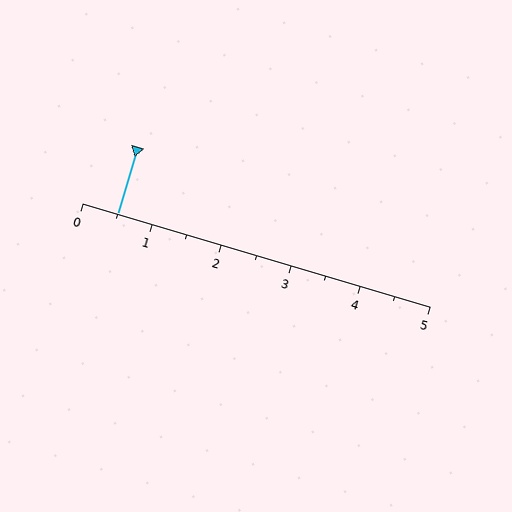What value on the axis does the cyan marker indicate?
The marker indicates approximately 0.5.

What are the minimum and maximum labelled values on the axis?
The axis runs from 0 to 5.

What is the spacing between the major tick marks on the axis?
The major ticks are spaced 1 apart.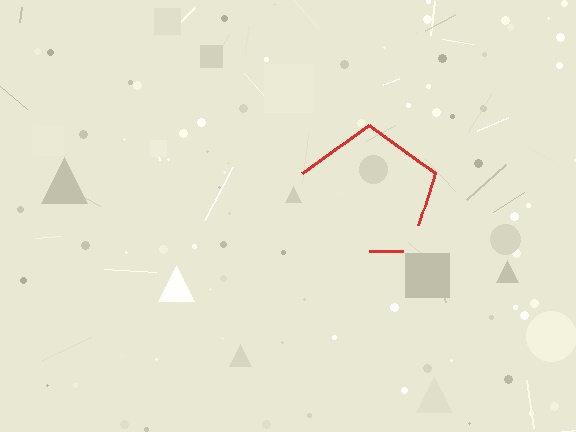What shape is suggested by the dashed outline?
The dashed outline suggests a pentagon.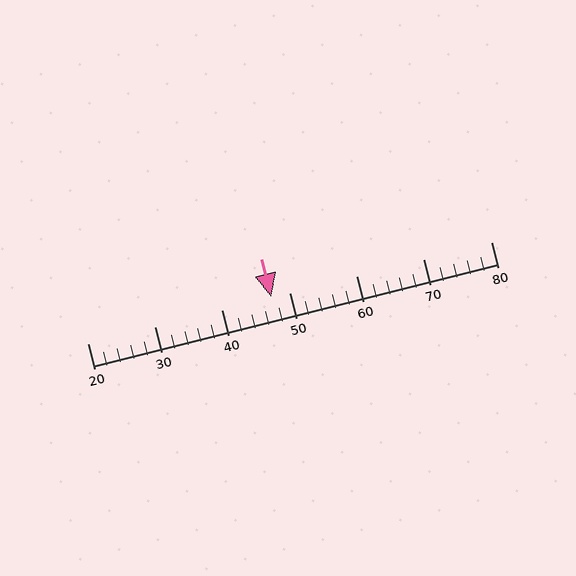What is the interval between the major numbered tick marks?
The major tick marks are spaced 10 units apart.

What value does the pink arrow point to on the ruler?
The pink arrow points to approximately 47.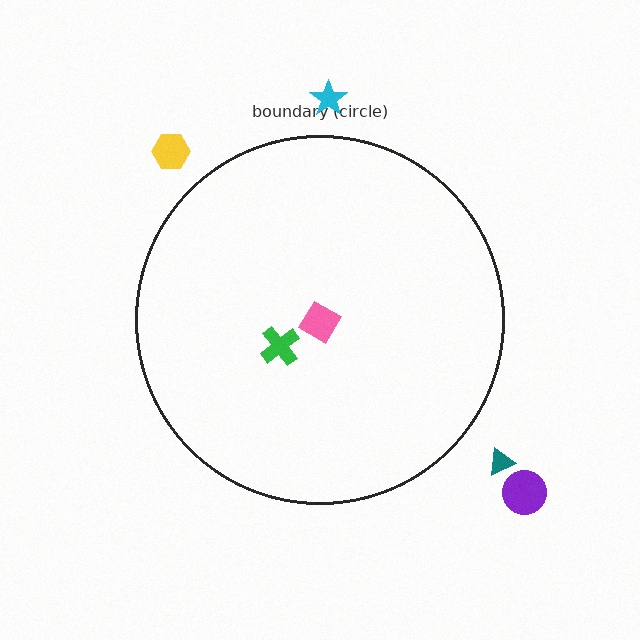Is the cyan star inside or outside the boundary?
Outside.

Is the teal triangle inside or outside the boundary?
Outside.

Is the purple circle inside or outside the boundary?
Outside.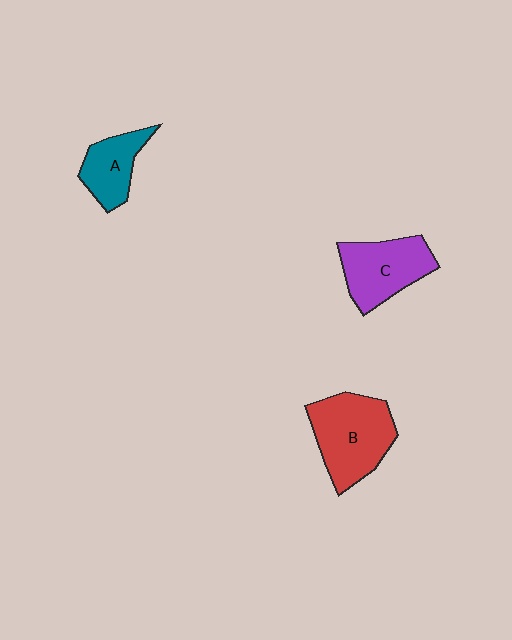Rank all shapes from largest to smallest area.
From largest to smallest: B (red), C (purple), A (teal).